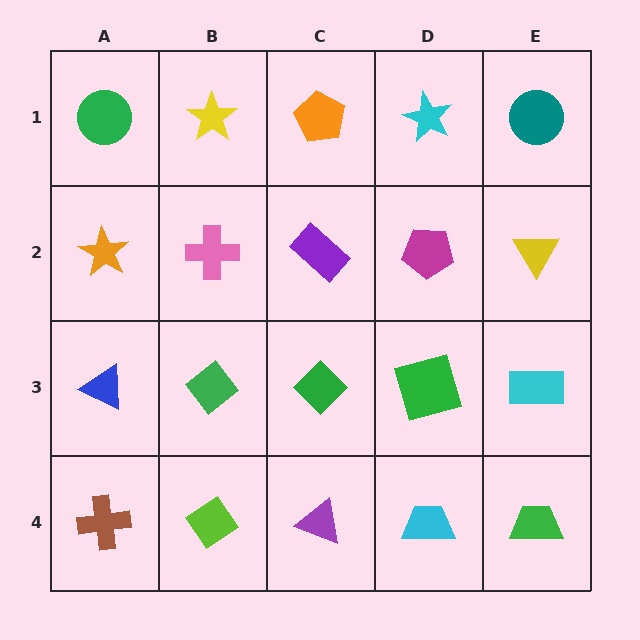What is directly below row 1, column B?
A pink cross.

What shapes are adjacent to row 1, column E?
A yellow triangle (row 2, column E), a cyan star (row 1, column D).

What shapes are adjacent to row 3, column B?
A pink cross (row 2, column B), a lime diamond (row 4, column B), a blue triangle (row 3, column A), a green diamond (row 3, column C).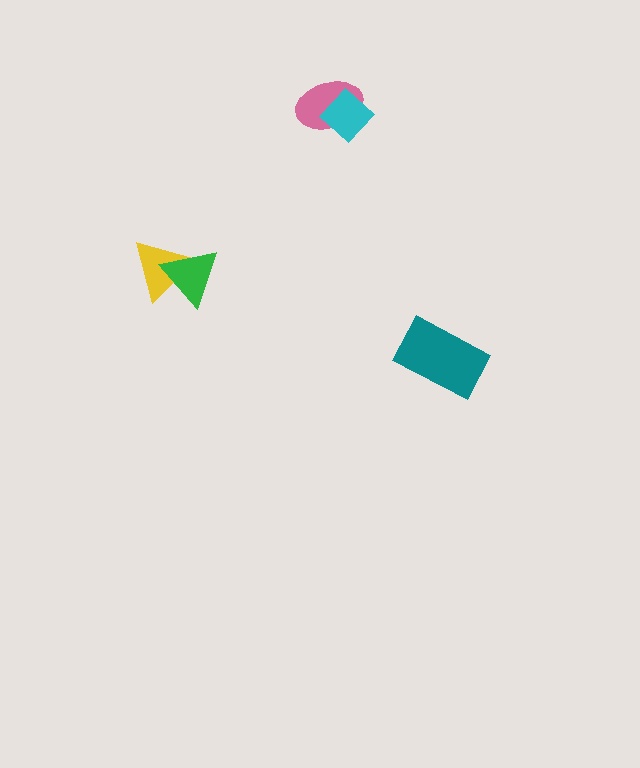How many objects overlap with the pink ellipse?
1 object overlaps with the pink ellipse.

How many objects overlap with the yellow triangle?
1 object overlaps with the yellow triangle.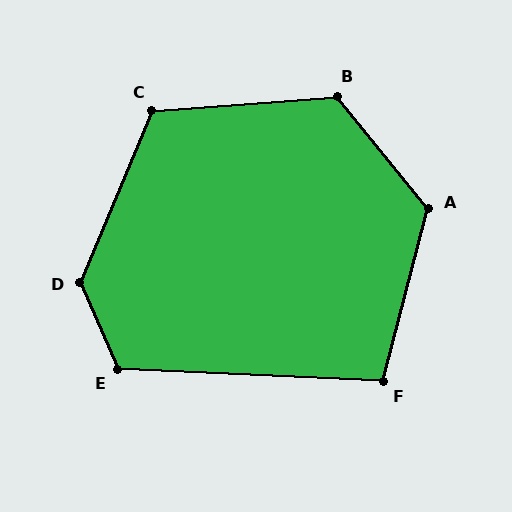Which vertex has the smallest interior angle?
F, at approximately 102 degrees.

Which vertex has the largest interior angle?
D, at approximately 133 degrees.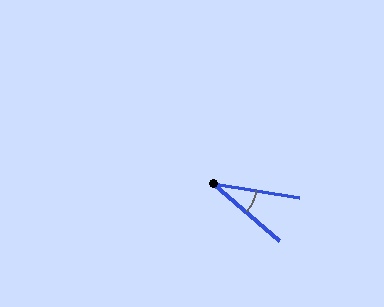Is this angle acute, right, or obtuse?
It is acute.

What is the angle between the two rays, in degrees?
Approximately 32 degrees.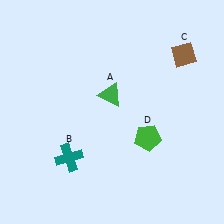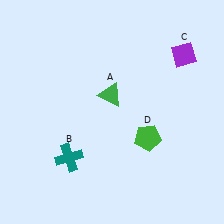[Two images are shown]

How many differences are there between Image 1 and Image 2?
There is 1 difference between the two images.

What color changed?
The diamond (C) changed from brown in Image 1 to purple in Image 2.